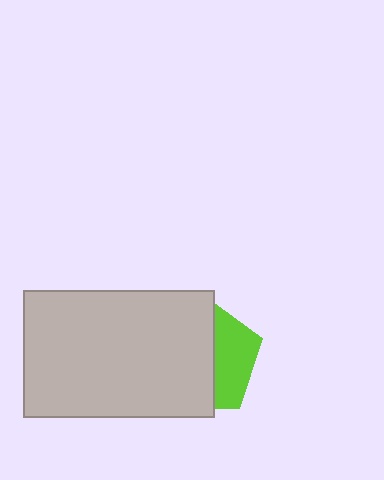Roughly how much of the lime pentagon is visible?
A small part of it is visible (roughly 35%).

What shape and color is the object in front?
The object in front is a light gray rectangle.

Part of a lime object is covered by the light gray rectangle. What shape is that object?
It is a pentagon.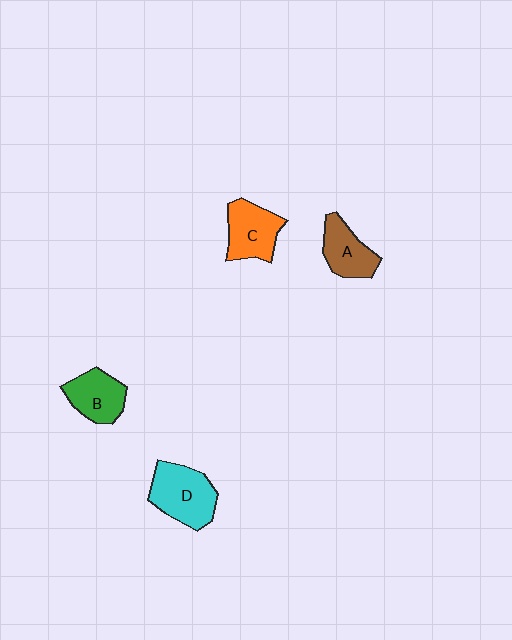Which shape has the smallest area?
Shape A (brown).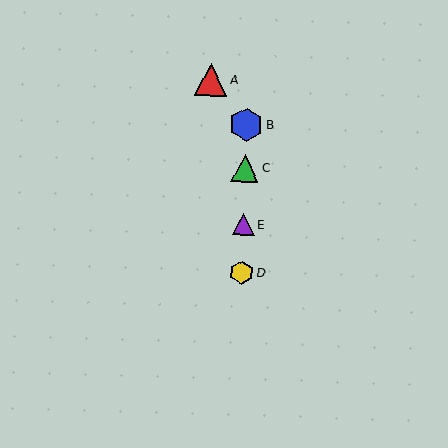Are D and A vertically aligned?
No, D is at x≈242 and A is at x≈211.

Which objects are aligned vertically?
Objects B, C, D, E are aligned vertically.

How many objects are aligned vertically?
4 objects (B, C, D, E) are aligned vertically.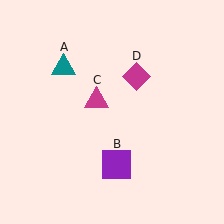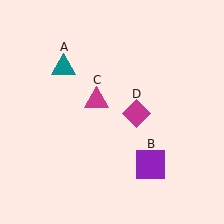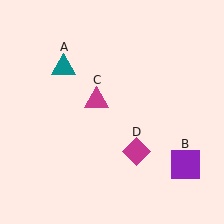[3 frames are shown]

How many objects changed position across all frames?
2 objects changed position: purple square (object B), magenta diamond (object D).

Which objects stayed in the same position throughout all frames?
Teal triangle (object A) and magenta triangle (object C) remained stationary.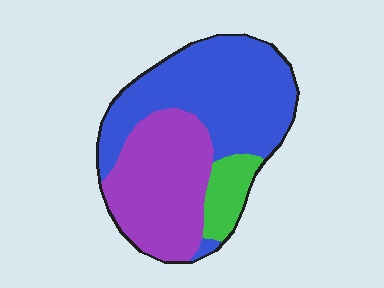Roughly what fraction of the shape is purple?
Purple covers roughly 40% of the shape.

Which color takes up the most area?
Blue, at roughly 50%.